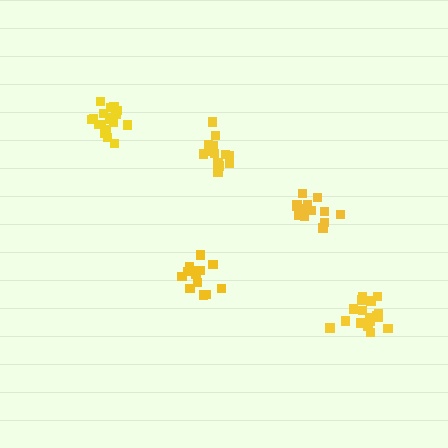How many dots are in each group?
Group 1: 13 dots, Group 2: 13 dots, Group 3: 18 dots, Group 4: 14 dots, Group 5: 17 dots (75 total).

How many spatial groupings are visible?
There are 5 spatial groupings.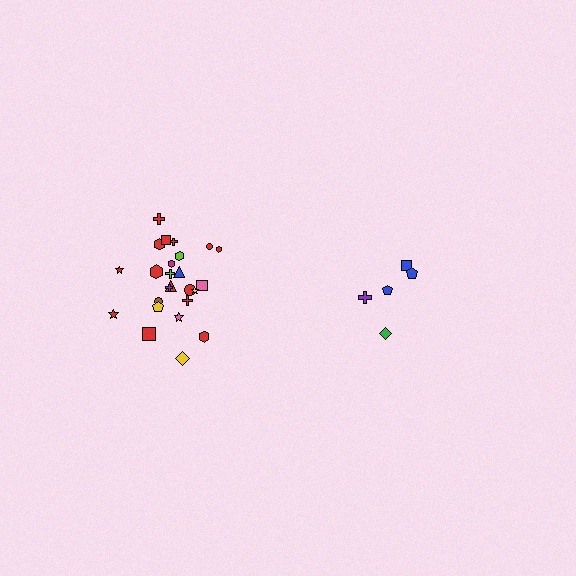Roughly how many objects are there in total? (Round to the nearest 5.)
Roughly 30 objects in total.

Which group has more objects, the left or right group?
The left group.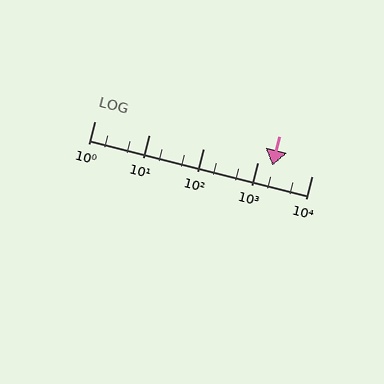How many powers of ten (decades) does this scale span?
The scale spans 4 decades, from 1 to 10000.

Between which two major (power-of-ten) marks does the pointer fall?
The pointer is between 1000 and 10000.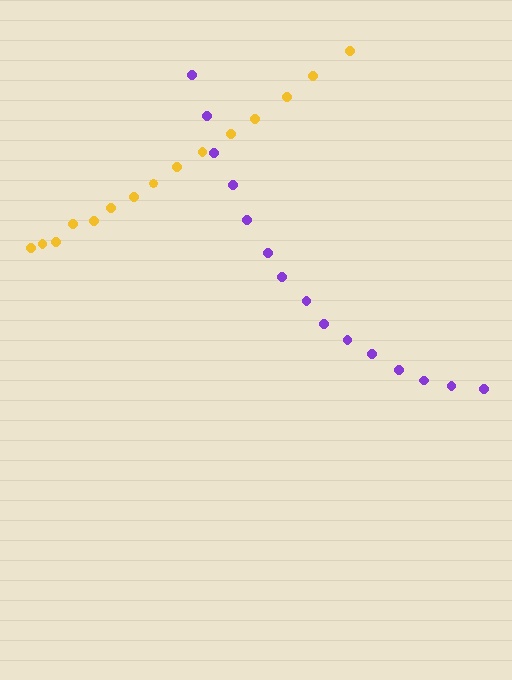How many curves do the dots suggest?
There are 2 distinct paths.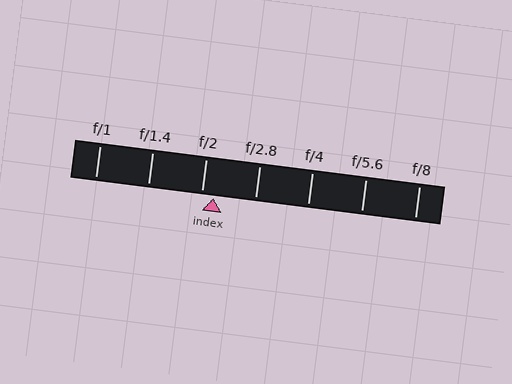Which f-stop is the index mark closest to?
The index mark is closest to f/2.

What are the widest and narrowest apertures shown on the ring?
The widest aperture shown is f/1 and the narrowest is f/8.